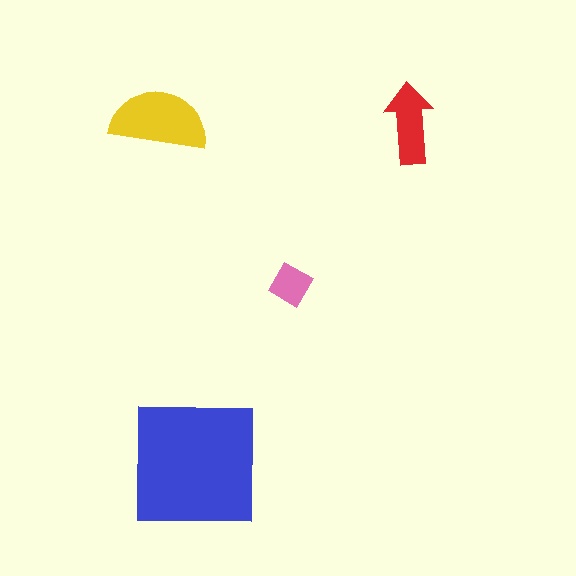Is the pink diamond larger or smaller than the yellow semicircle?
Smaller.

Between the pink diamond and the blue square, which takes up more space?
The blue square.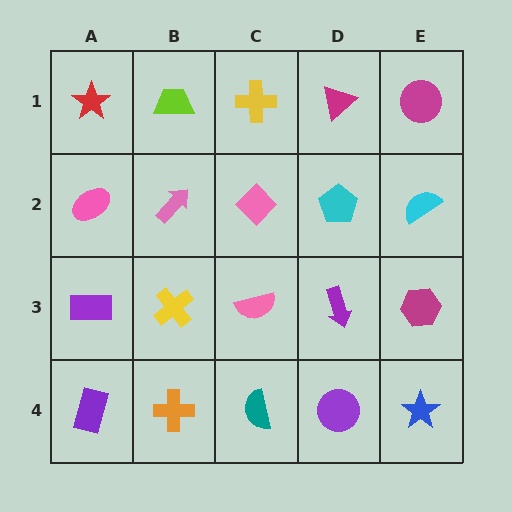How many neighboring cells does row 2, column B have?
4.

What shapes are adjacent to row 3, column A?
A pink ellipse (row 2, column A), a purple rectangle (row 4, column A), a yellow cross (row 3, column B).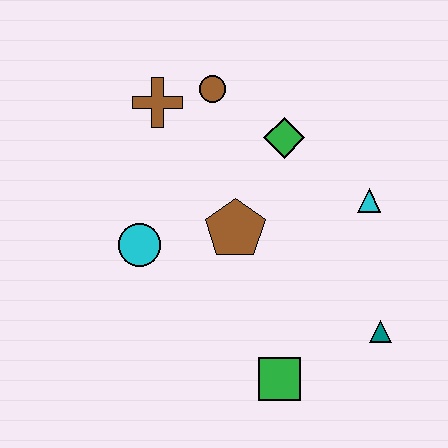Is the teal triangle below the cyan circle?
Yes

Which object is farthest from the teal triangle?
The brown cross is farthest from the teal triangle.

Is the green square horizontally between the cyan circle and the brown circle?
No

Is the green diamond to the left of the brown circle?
No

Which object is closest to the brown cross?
The brown circle is closest to the brown cross.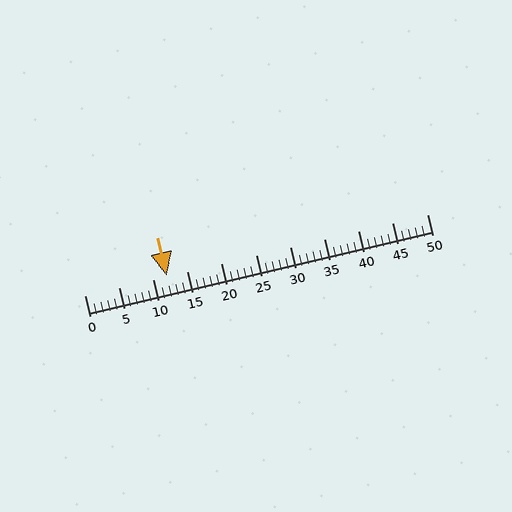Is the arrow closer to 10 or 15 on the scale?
The arrow is closer to 10.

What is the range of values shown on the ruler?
The ruler shows values from 0 to 50.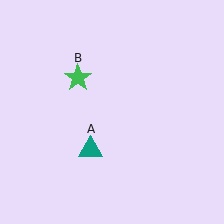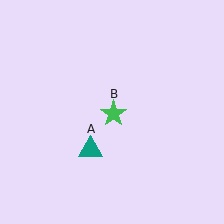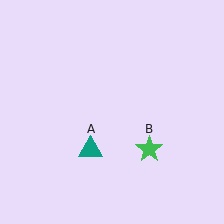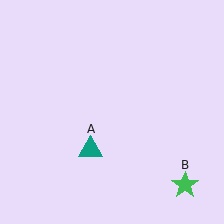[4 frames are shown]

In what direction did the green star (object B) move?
The green star (object B) moved down and to the right.